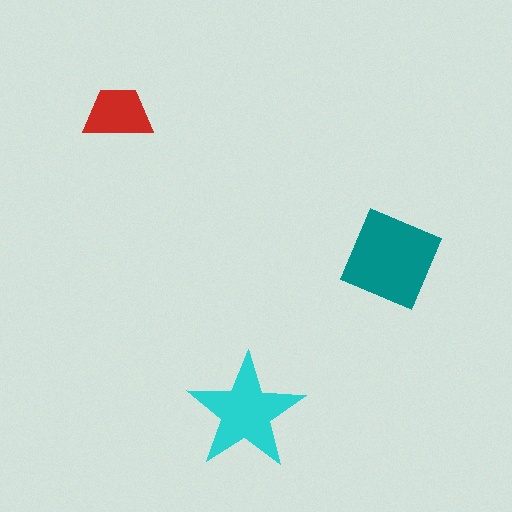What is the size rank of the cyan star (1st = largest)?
2nd.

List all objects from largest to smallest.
The teal diamond, the cyan star, the red trapezoid.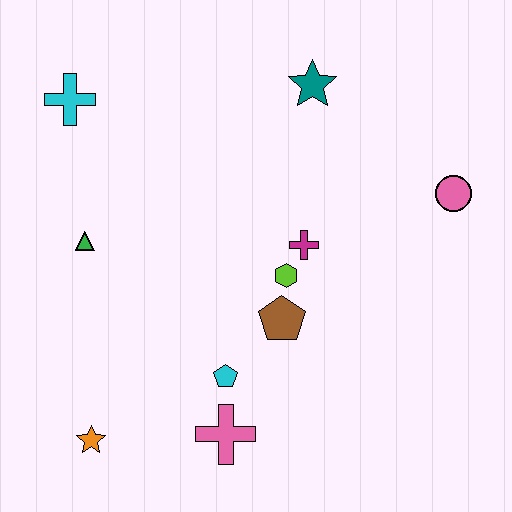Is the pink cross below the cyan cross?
Yes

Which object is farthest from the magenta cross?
The orange star is farthest from the magenta cross.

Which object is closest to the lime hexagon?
The magenta cross is closest to the lime hexagon.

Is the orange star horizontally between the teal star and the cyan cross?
Yes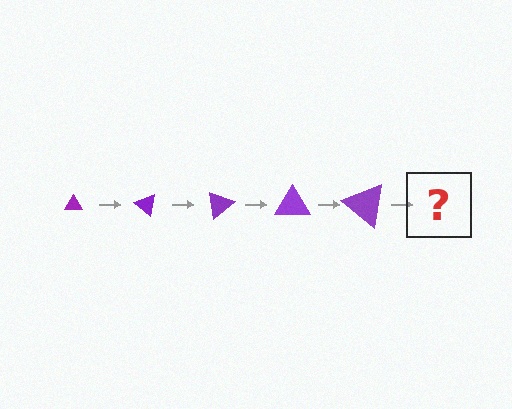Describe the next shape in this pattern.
It should be a triangle, larger than the previous one and rotated 200 degrees from the start.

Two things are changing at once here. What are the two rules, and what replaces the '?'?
The two rules are that the triangle grows larger each step and it rotates 40 degrees each step. The '?' should be a triangle, larger than the previous one and rotated 200 degrees from the start.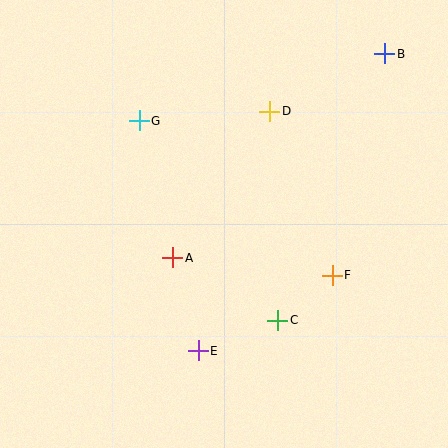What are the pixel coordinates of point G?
Point G is at (139, 121).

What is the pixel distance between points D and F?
The distance between D and F is 176 pixels.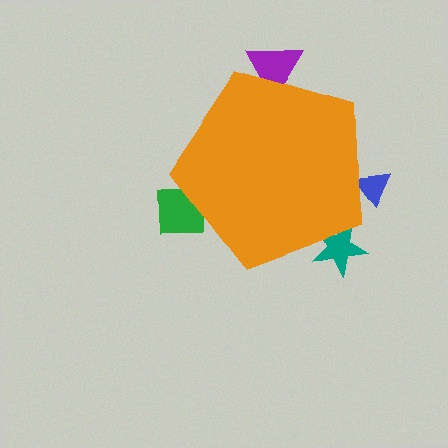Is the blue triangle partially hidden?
Yes, the blue triangle is partially hidden behind the orange pentagon.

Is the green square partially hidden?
Yes, the green square is partially hidden behind the orange pentagon.